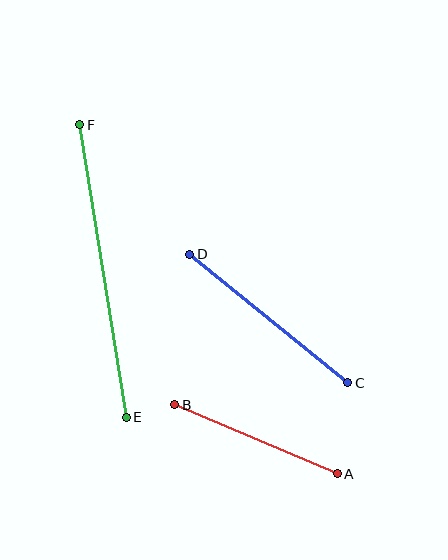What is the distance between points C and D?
The distance is approximately 204 pixels.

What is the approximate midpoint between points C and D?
The midpoint is at approximately (269, 318) pixels.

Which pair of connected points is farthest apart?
Points E and F are farthest apart.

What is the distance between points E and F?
The distance is approximately 296 pixels.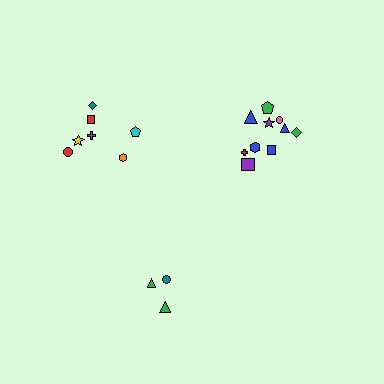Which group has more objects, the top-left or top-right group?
The top-right group.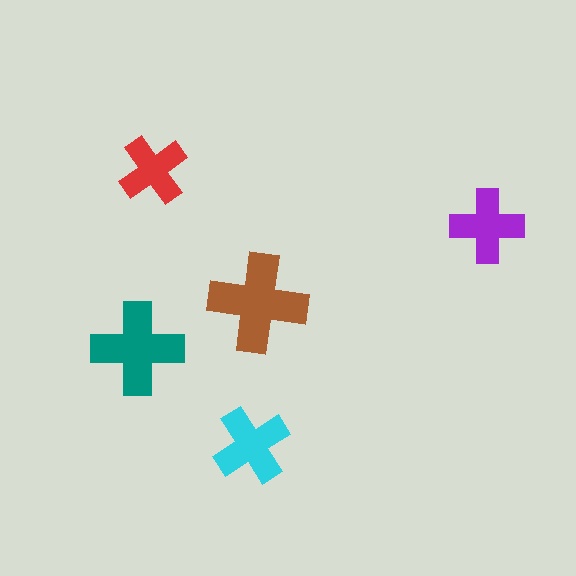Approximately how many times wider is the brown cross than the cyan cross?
About 1.5 times wider.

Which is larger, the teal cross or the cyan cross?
The teal one.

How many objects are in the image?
There are 5 objects in the image.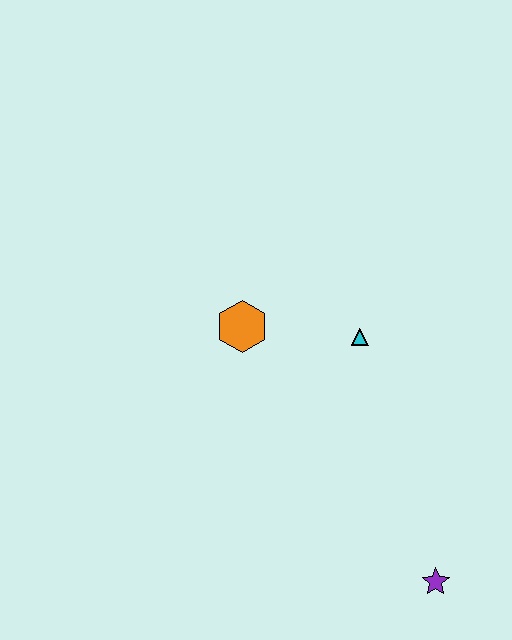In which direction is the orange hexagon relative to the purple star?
The orange hexagon is above the purple star.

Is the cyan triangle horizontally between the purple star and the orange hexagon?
Yes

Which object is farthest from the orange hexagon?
The purple star is farthest from the orange hexagon.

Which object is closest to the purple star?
The cyan triangle is closest to the purple star.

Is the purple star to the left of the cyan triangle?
No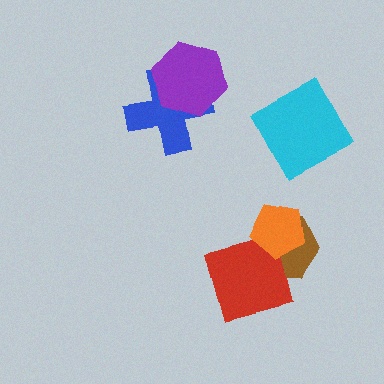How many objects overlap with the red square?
2 objects overlap with the red square.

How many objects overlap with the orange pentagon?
2 objects overlap with the orange pentagon.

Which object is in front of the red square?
The orange pentagon is in front of the red square.